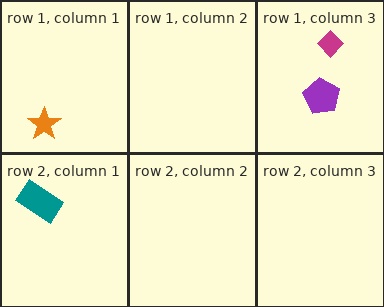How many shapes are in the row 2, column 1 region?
1.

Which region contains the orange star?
The row 1, column 1 region.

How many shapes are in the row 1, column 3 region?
2.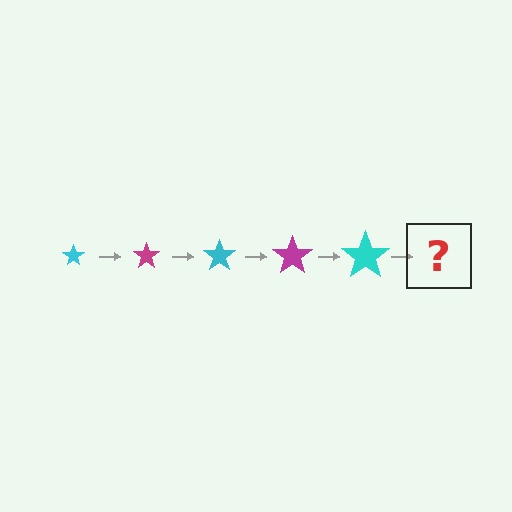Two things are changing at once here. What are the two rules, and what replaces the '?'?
The two rules are that the star grows larger each step and the color cycles through cyan and magenta. The '?' should be a magenta star, larger than the previous one.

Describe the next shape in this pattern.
It should be a magenta star, larger than the previous one.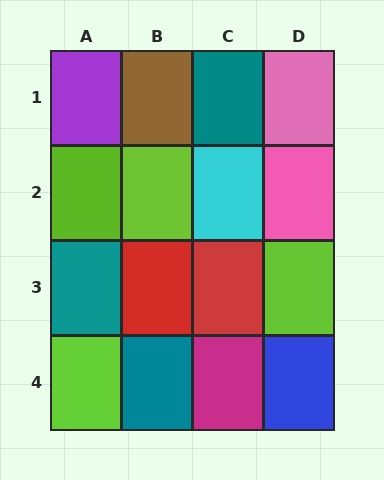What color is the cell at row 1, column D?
Pink.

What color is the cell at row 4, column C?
Magenta.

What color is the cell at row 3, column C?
Red.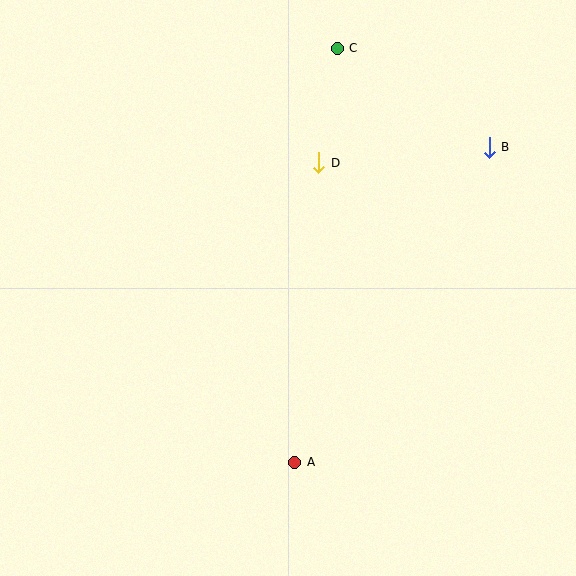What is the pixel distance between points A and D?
The distance between A and D is 300 pixels.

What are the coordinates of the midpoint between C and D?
The midpoint between C and D is at (328, 106).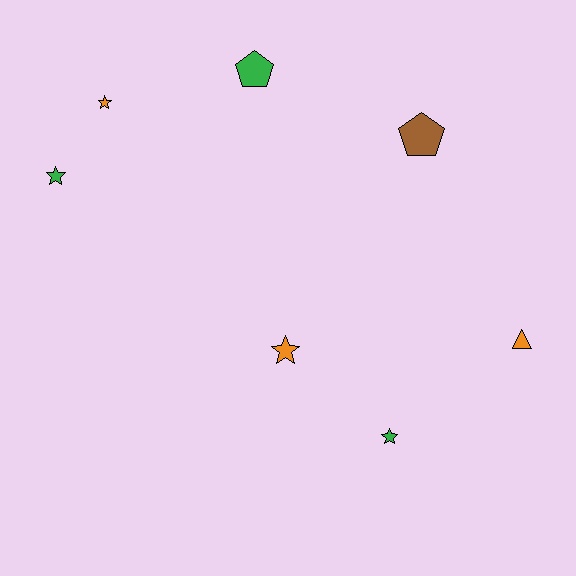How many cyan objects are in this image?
There are no cyan objects.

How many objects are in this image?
There are 7 objects.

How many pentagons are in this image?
There are 2 pentagons.